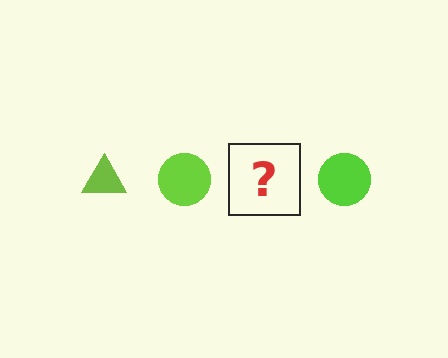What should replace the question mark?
The question mark should be replaced with a lime triangle.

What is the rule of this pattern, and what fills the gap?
The rule is that the pattern cycles through triangle, circle shapes in lime. The gap should be filled with a lime triangle.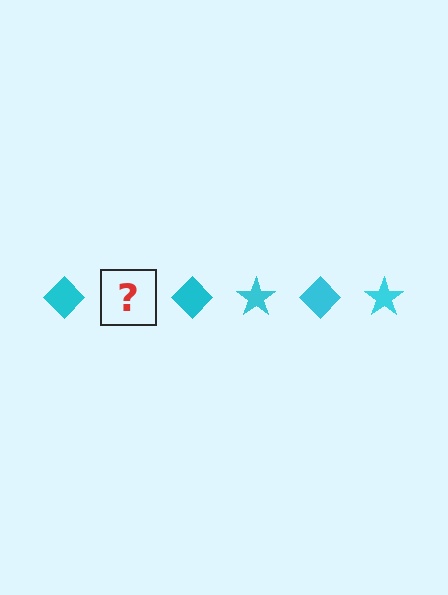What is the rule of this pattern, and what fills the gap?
The rule is that the pattern cycles through diamond, star shapes in cyan. The gap should be filled with a cyan star.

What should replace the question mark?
The question mark should be replaced with a cyan star.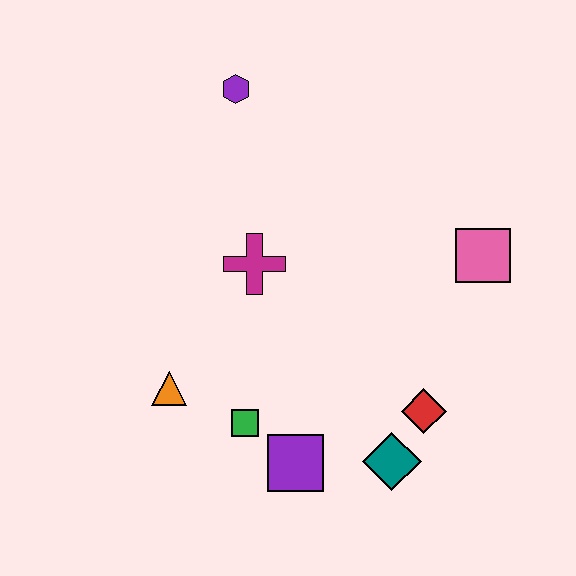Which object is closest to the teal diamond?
The red diamond is closest to the teal diamond.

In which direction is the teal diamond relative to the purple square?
The teal diamond is to the right of the purple square.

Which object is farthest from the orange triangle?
The pink square is farthest from the orange triangle.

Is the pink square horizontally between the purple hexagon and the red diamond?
No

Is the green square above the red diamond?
No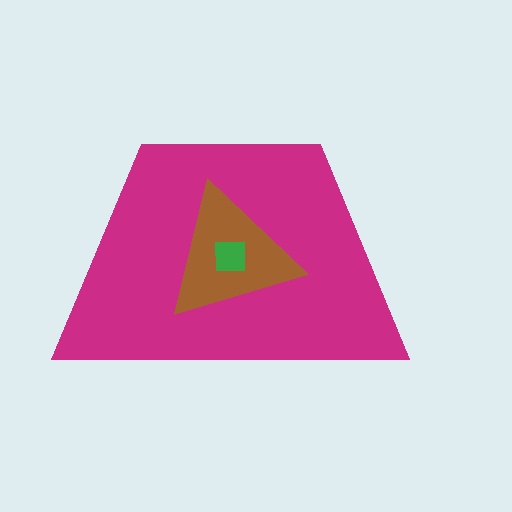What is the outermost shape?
The magenta trapezoid.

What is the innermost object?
The green square.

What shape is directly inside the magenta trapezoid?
The brown triangle.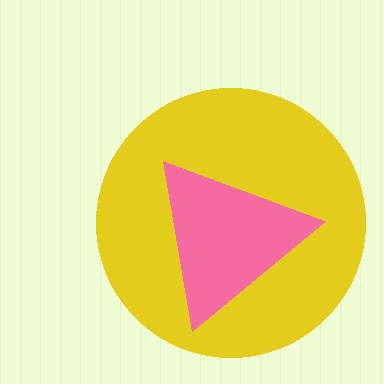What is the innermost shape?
The pink triangle.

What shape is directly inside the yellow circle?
The pink triangle.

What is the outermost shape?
The yellow circle.